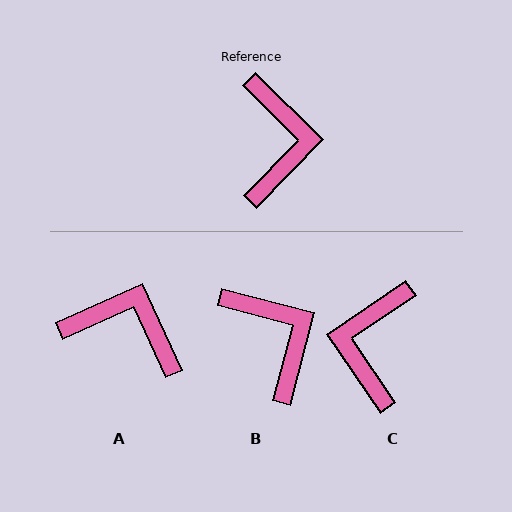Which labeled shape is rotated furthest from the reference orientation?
C, about 169 degrees away.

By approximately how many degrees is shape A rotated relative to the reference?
Approximately 69 degrees counter-clockwise.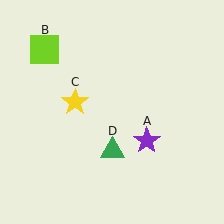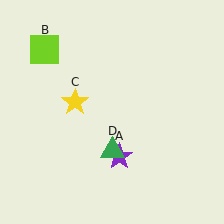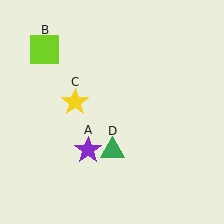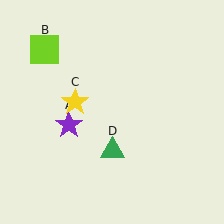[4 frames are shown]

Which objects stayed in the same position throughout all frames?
Lime square (object B) and yellow star (object C) and green triangle (object D) remained stationary.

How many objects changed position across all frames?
1 object changed position: purple star (object A).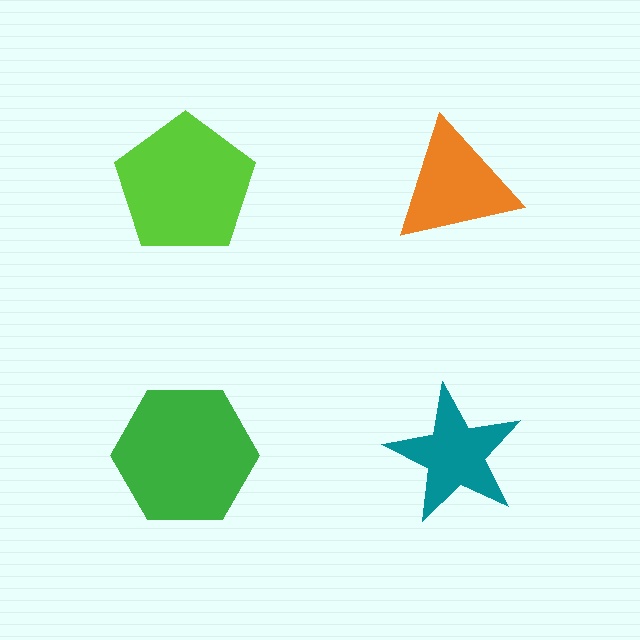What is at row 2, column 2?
A teal star.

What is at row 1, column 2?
An orange triangle.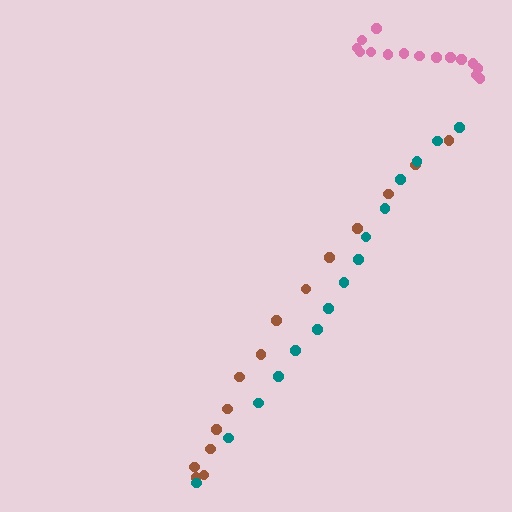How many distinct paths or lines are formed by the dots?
There are 3 distinct paths.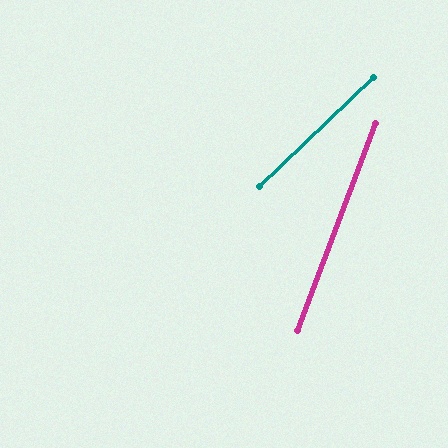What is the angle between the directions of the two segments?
Approximately 26 degrees.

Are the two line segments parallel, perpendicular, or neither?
Neither parallel nor perpendicular — they differ by about 26°.